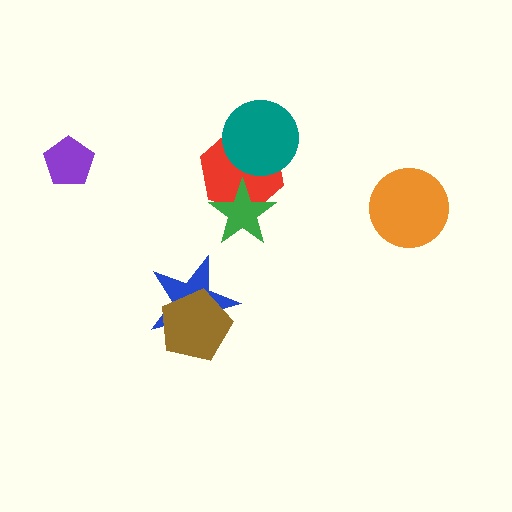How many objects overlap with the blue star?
1 object overlaps with the blue star.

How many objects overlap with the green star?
1 object overlaps with the green star.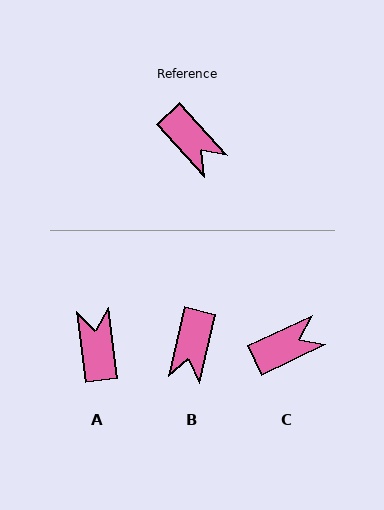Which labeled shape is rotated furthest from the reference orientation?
A, about 145 degrees away.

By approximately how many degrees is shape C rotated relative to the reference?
Approximately 73 degrees counter-clockwise.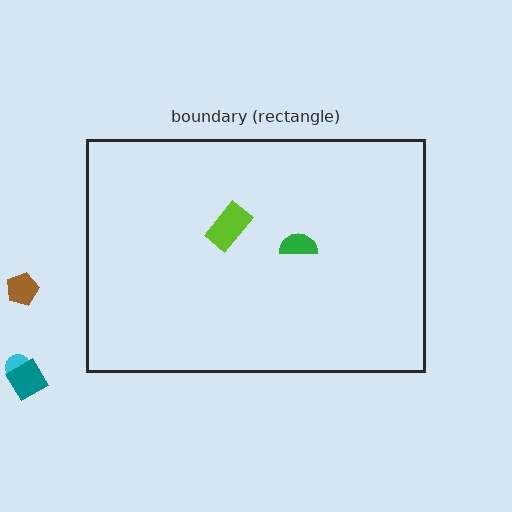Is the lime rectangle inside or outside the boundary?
Inside.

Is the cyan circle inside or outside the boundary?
Outside.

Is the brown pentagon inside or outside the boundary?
Outside.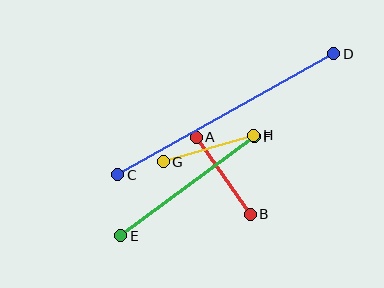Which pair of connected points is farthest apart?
Points C and D are farthest apart.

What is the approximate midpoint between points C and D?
The midpoint is at approximately (226, 114) pixels.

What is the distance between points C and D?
The distance is approximately 247 pixels.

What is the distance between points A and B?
The distance is approximately 94 pixels.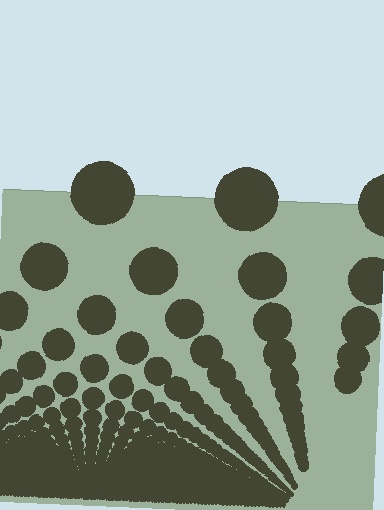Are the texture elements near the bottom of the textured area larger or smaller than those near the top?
Smaller. The gradient is inverted — elements near the bottom are smaller and denser.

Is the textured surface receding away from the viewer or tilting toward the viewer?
The surface appears to tilt toward the viewer. Texture elements get larger and sparser toward the top.